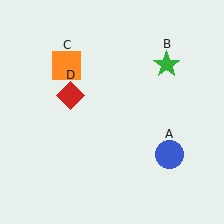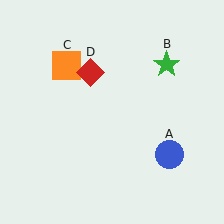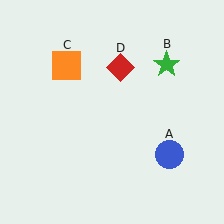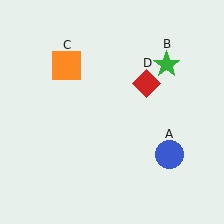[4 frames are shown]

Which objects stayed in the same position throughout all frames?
Blue circle (object A) and green star (object B) and orange square (object C) remained stationary.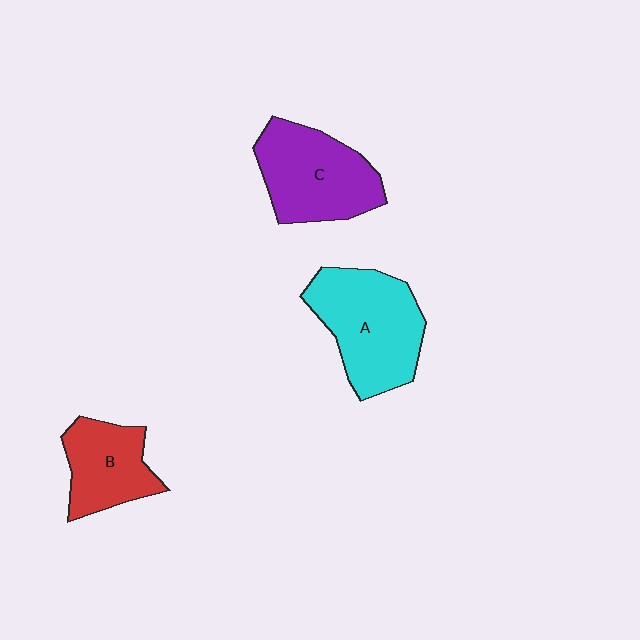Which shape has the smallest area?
Shape B (red).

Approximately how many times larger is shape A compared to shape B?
Approximately 1.5 times.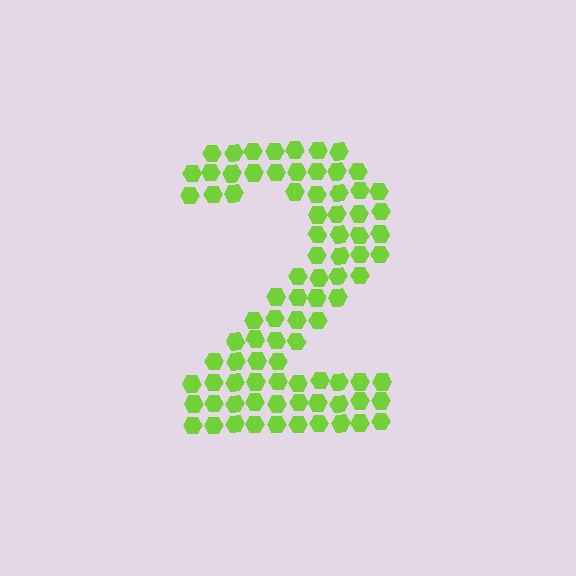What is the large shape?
The large shape is the digit 2.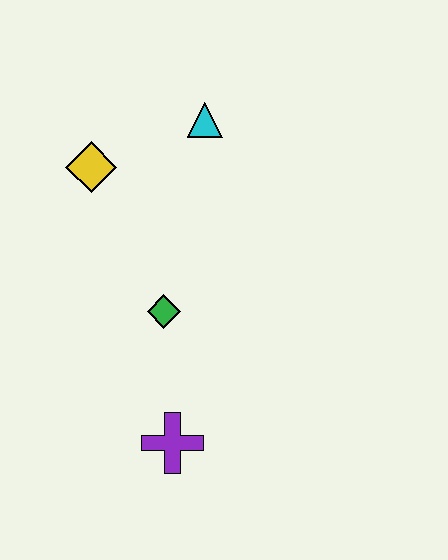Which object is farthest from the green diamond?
The cyan triangle is farthest from the green diamond.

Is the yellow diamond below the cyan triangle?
Yes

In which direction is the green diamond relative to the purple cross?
The green diamond is above the purple cross.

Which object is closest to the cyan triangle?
The yellow diamond is closest to the cyan triangle.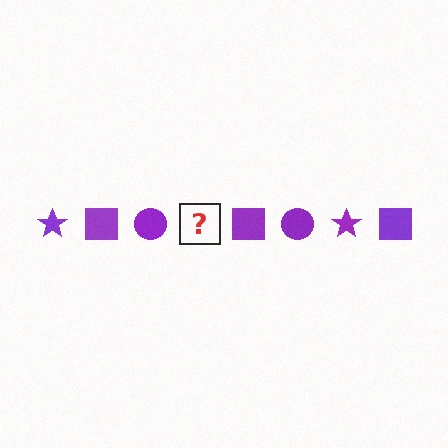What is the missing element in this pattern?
The missing element is a purple star.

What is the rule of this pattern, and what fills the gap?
The rule is that the pattern cycles through star, square, circle shapes in purple. The gap should be filled with a purple star.